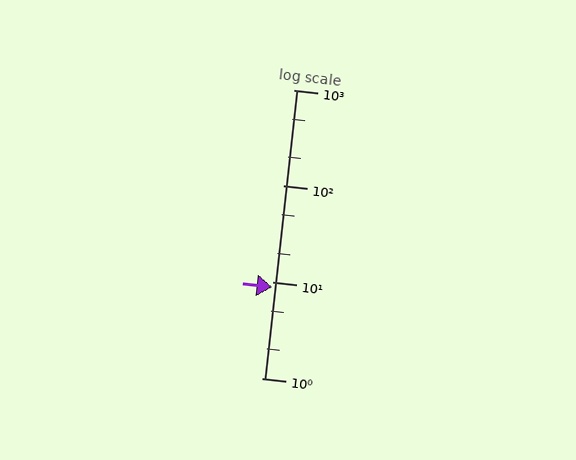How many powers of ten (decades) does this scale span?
The scale spans 3 decades, from 1 to 1000.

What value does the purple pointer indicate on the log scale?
The pointer indicates approximately 8.8.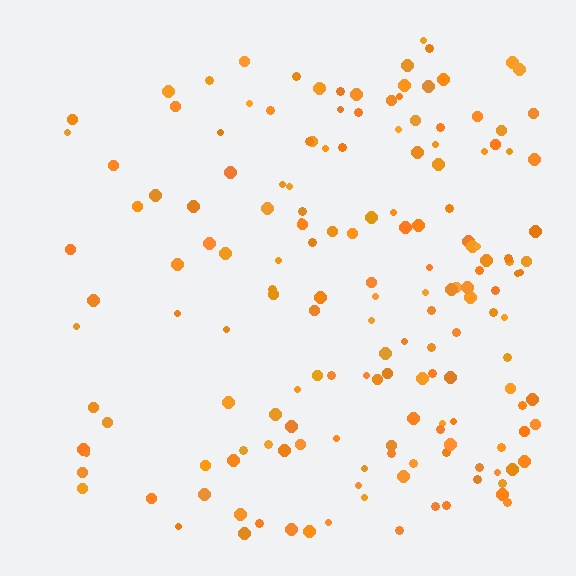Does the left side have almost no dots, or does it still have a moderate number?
Still a moderate number, just noticeably fewer than the right.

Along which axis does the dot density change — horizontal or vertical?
Horizontal.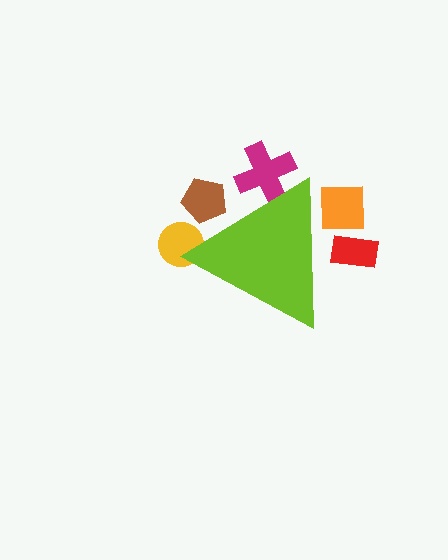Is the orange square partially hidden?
Yes, the orange square is partially hidden behind the lime triangle.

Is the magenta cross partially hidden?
Yes, the magenta cross is partially hidden behind the lime triangle.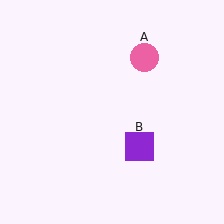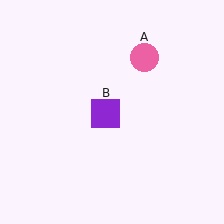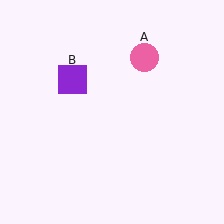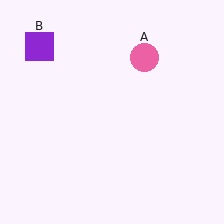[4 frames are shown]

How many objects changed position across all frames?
1 object changed position: purple square (object B).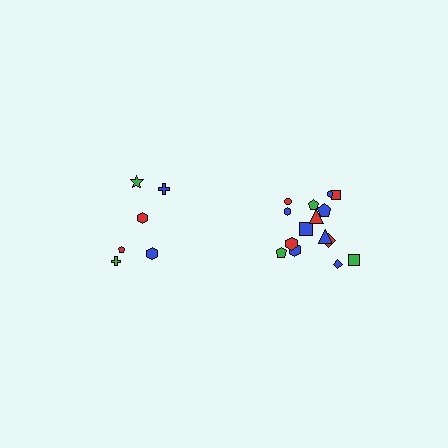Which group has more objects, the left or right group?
The right group.